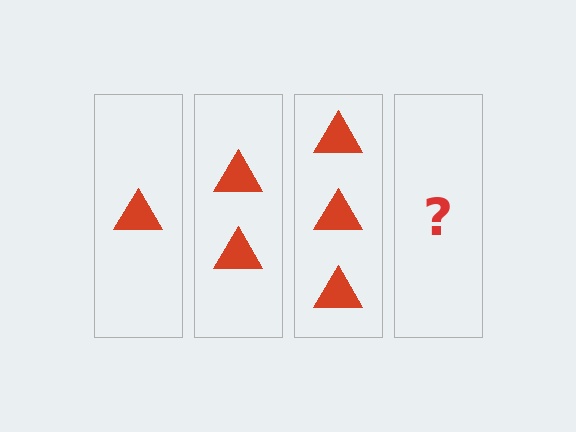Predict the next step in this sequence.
The next step is 4 triangles.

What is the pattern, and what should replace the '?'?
The pattern is that each step adds one more triangle. The '?' should be 4 triangles.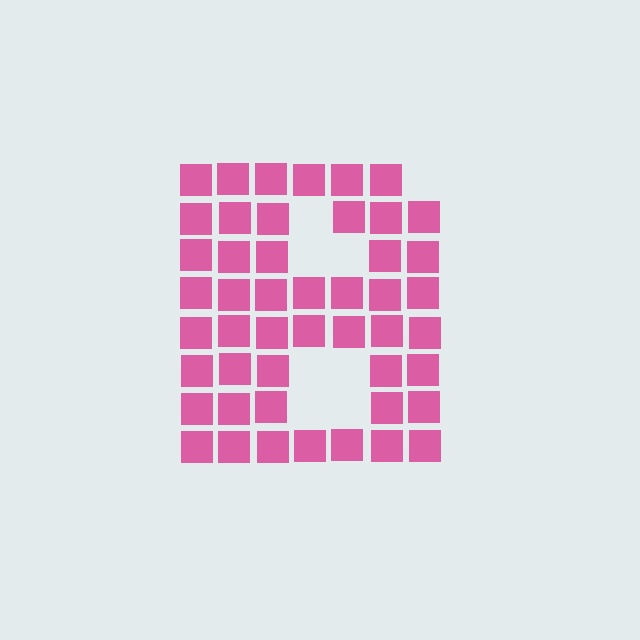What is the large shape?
The large shape is the letter B.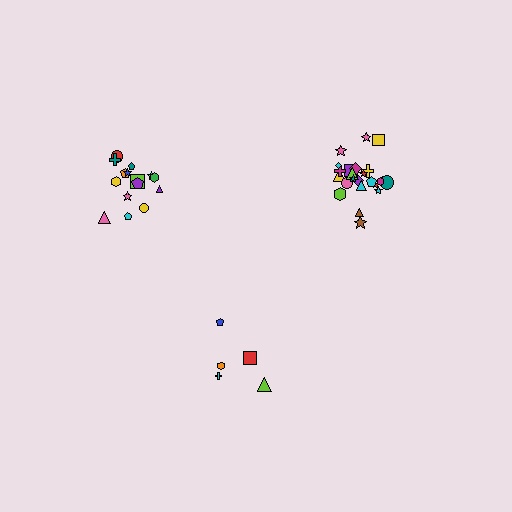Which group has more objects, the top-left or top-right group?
The top-right group.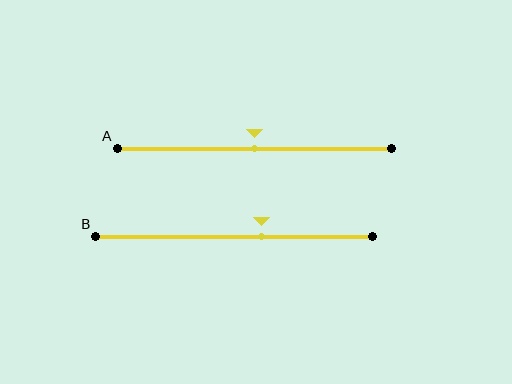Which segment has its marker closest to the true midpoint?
Segment A has its marker closest to the true midpoint.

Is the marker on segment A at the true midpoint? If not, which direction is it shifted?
Yes, the marker on segment A is at the true midpoint.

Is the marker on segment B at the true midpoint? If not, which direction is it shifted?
No, the marker on segment B is shifted to the right by about 10% of the segment length.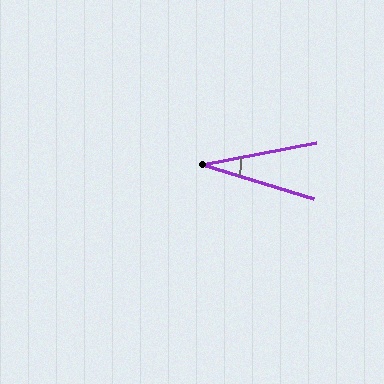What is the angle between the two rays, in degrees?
Approximately 28 degrees.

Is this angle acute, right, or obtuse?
It is acute.